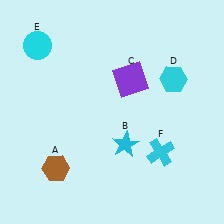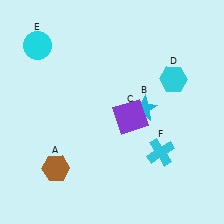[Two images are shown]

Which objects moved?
The objects that moved are: the cyan star (B), the purple square (C).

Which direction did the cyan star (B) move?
The cyan star (B) moved up.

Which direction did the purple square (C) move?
The purple square (C) moved down.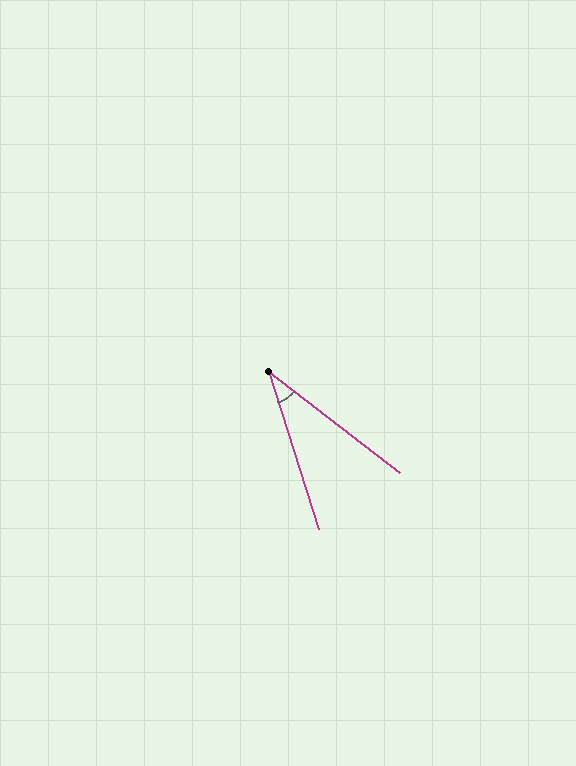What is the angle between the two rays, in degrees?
Approximately 35 degrees.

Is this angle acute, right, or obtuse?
It is acute.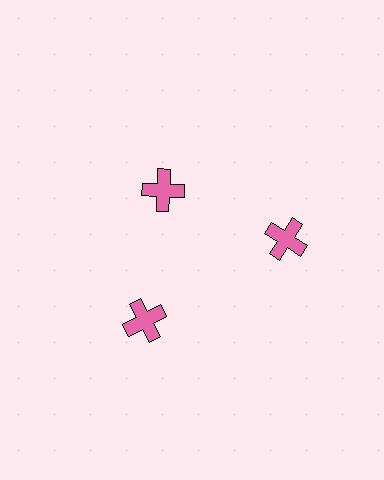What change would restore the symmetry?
The symmetry would be restored by moving it outward, back onto the ring so that all 3 crosses sit at equal angles and equal distance from the center.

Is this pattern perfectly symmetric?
No. The 3 pink crosses are arranged in a ring, but one element near the 11 o'clock position is pulled inward toward the center, breaking the 3-fold rotational symmetry.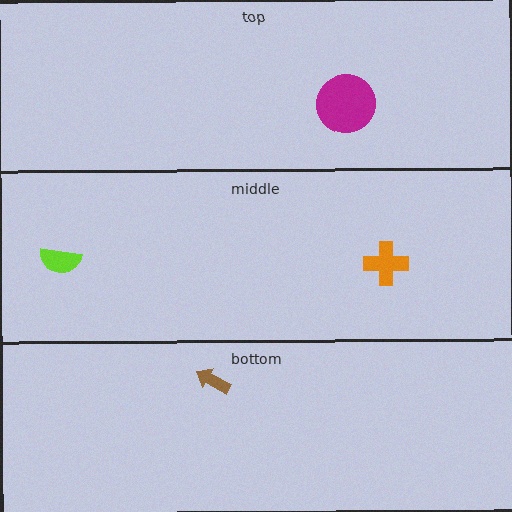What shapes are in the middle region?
The lime semicircle, the orange cross.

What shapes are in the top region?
The magenta circle.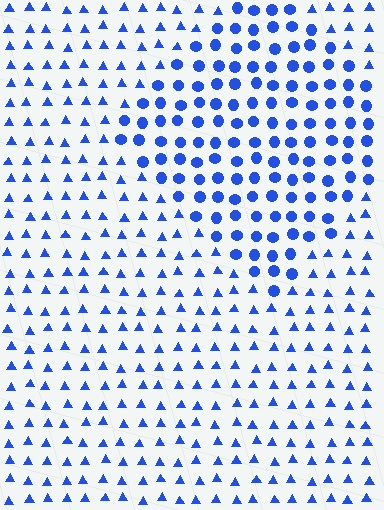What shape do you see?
I see a diamond.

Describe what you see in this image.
The image is filled with small blue elements arranged in a uniform grid. A diamond-shaped region contains circles, while the surrounding area contains triangles. The boundary is defined purely by the change in element shape.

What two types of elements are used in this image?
The image uses circles inside the diamond region and triangles outside it.